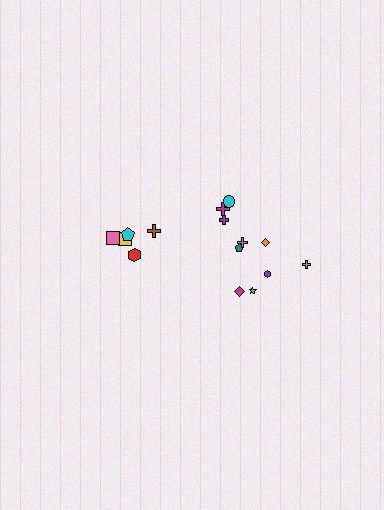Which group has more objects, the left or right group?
The right group.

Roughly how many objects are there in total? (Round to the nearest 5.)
Roughly 15 objects in total.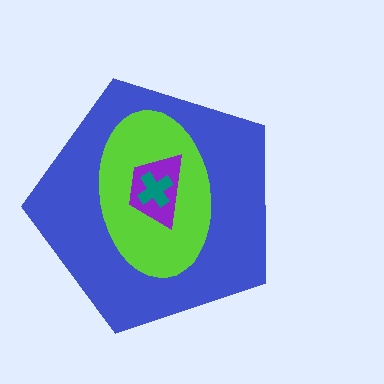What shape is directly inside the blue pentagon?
The lime ellipse.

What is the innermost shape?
The teal cross.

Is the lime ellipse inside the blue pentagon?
Yes.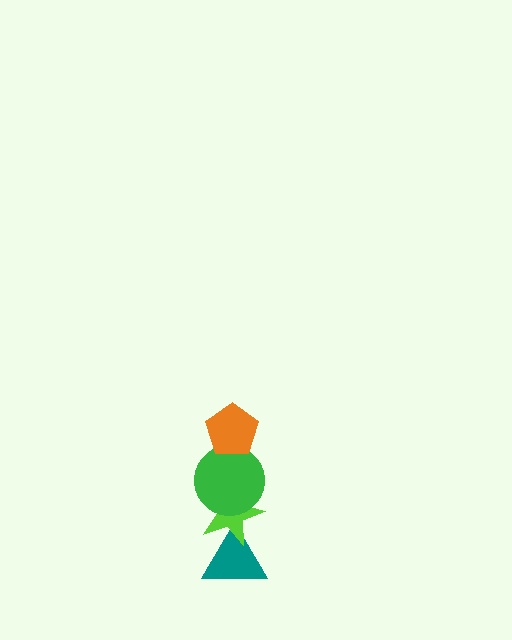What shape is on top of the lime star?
The green circle is on top of the lime star.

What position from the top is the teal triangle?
The teal triangle is 4th from the top.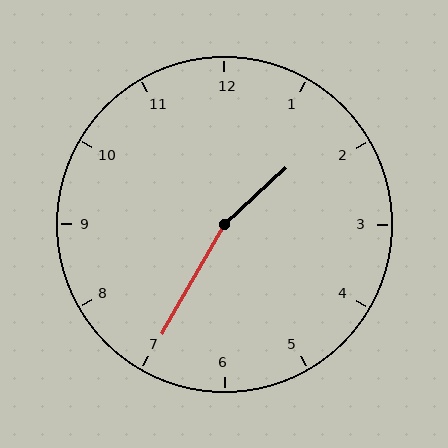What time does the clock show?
1:35.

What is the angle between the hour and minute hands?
Approximately 162 degrees.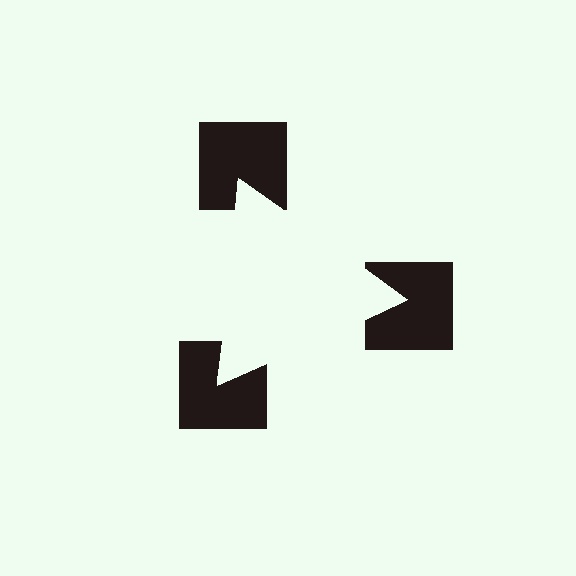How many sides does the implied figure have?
3 sides.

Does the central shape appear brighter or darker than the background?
It typically appears slightly brighter than the background, even though no actual brightness change is drawn.